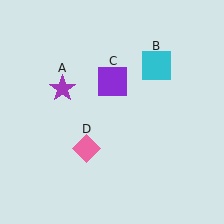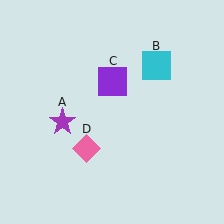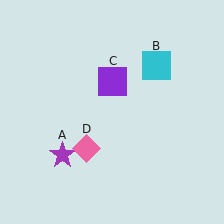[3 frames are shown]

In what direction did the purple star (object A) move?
The purple star (object A) moved down.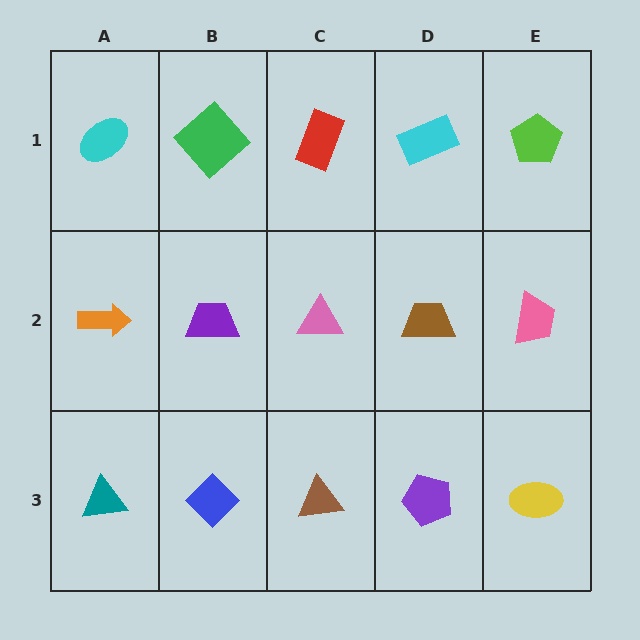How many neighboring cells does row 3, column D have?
3.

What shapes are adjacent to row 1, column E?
A pink trapezoid (row 2, column E), a cyan rectangle (row 1, column D).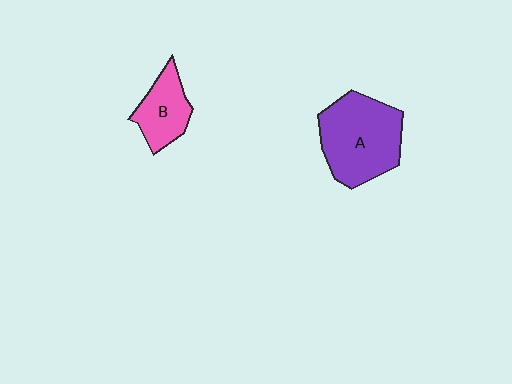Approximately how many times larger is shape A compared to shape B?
Approximately 1.9 times.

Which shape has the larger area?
Shape A (purple).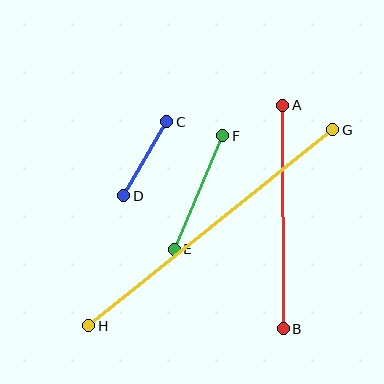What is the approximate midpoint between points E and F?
The midpoint is at approximately (198, 192) pixels.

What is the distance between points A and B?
The distance is approximately 224 pixels.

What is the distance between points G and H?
The distance is approximately 313 pixels.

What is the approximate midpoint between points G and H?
The midpoint is at approximately (211, 228) pixels.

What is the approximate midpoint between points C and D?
The midpoint is at approximately (145, 159) pixels.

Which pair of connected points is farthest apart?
Points G and H are farthest apart.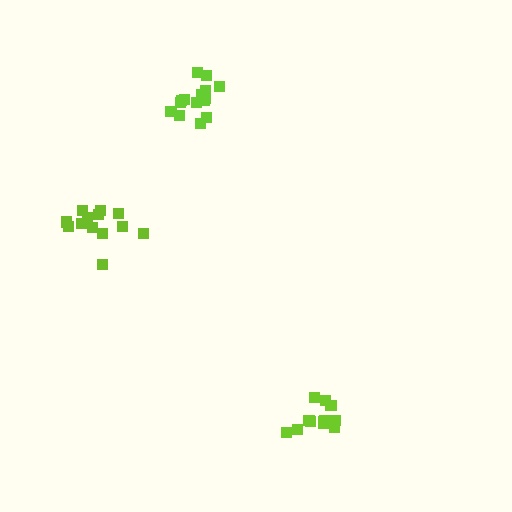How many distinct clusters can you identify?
There are 3 distinct clusters.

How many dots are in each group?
Group 1: 12 dots, Group 2: 17 dots, Group 3: 13 dots (42 total).